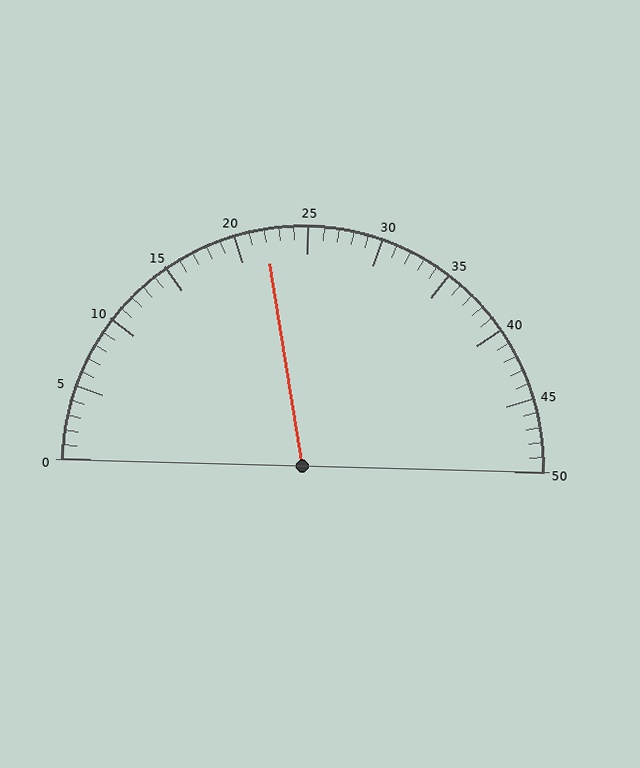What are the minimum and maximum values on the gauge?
The gauge ranges from 0 to 50.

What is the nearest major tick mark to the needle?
The nearest major tick mark is 20.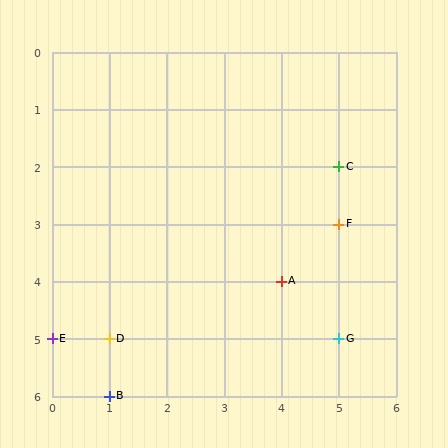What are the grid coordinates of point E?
Point E is at grid coordinates (0, 5).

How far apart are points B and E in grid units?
Points B and E are 1 column and 1 row apart (about 1.4 grid units diagonally).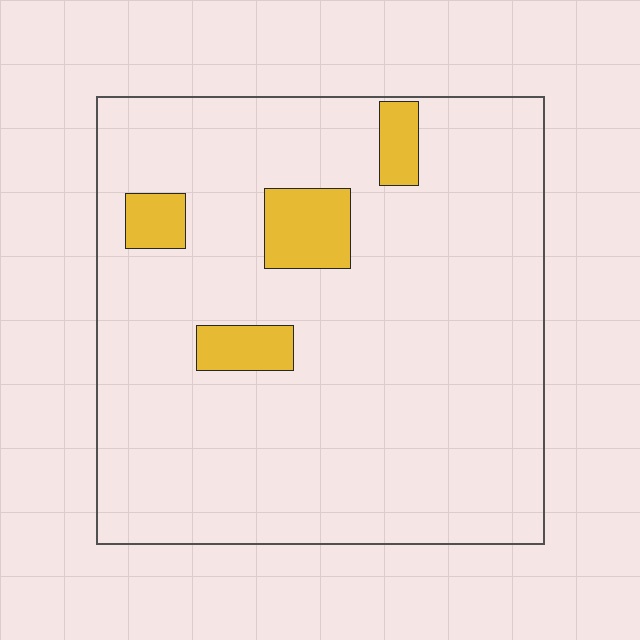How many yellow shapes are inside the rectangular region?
4.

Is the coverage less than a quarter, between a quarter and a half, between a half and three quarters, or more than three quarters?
Less than a quarter.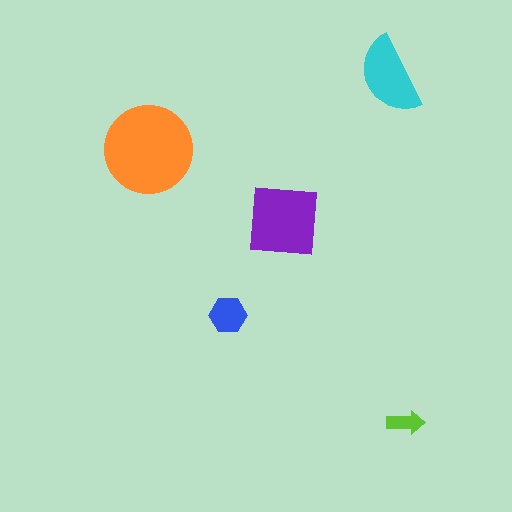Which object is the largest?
The orange circle.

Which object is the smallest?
The lime arrow.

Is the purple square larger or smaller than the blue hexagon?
Larger.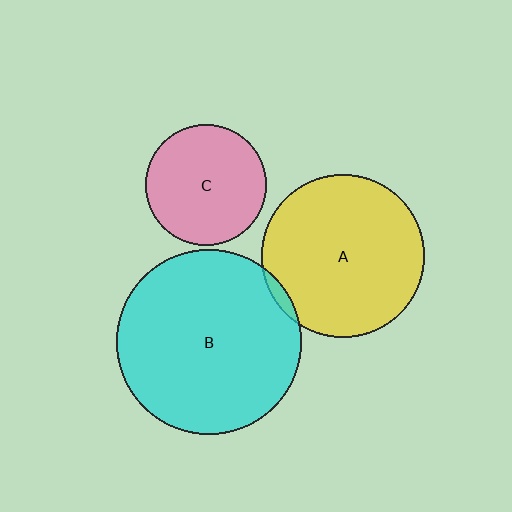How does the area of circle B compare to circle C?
Approximately 2.4 times.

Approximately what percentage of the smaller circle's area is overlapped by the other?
Approximately 5%.